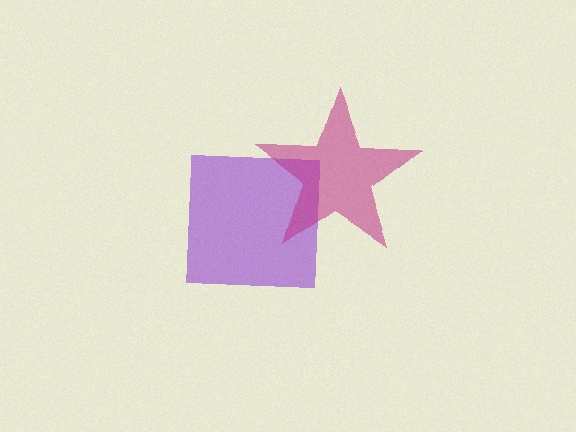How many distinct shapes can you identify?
There are 2 distinct shapes: a purple square, a magenta star.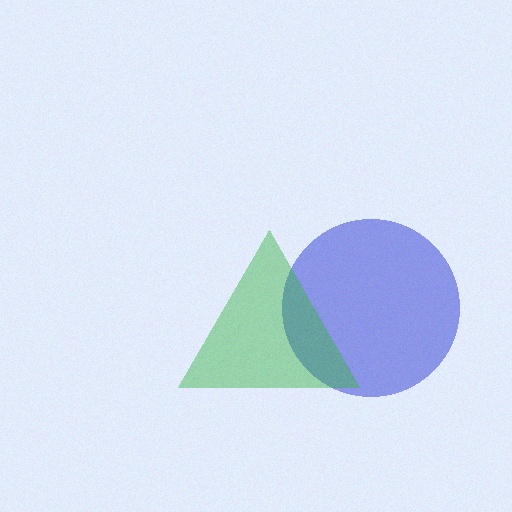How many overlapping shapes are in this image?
There are 2 overlapping shapes in the image.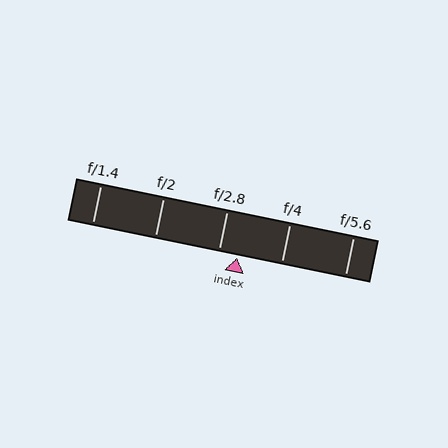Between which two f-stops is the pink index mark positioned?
The index mark is between f/2.8 and f/4.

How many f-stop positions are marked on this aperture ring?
There are 5 f-stop positions marked.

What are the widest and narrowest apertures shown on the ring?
The widest aperture shown is f/1.4 and the narrowest is f/5.6.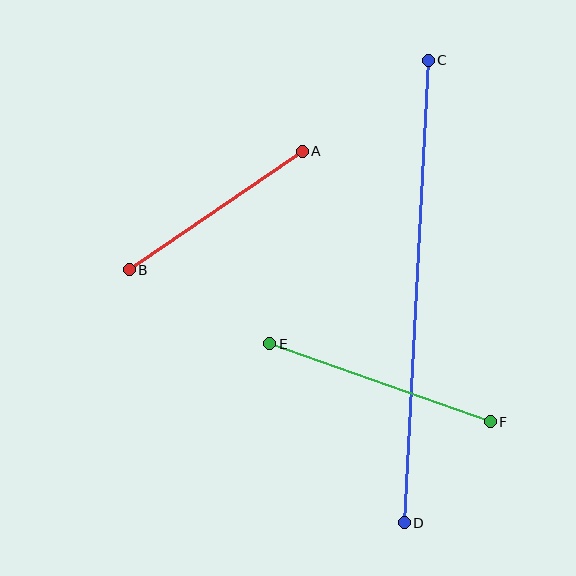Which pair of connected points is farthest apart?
Points C and D are farthest apart.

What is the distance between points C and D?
The distance is approximately 463 pixels.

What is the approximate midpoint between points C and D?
The midpoint is at approximately (416, 292) pixels.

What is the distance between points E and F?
The distance is approximately 234 pixels.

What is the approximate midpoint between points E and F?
The midpoint is at approximately (380, 383) pixels.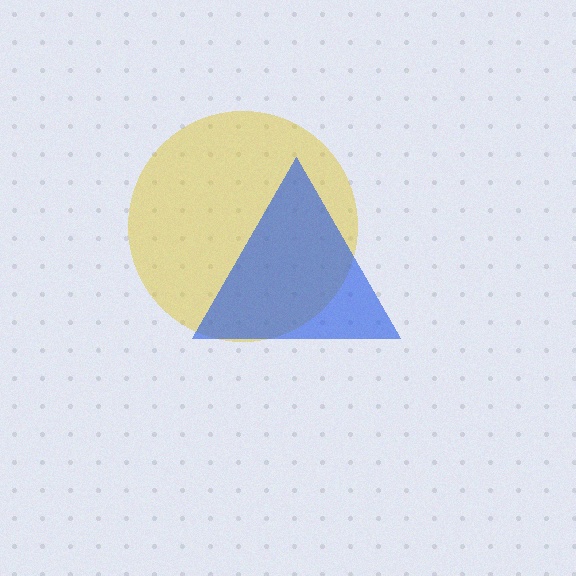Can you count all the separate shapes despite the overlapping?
Yes, there are 2 separate shapes.